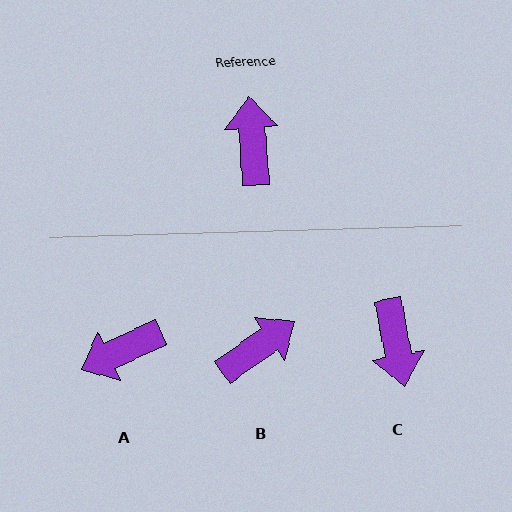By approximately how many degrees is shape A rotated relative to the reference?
Approximately 111 degrees counter-clockwise.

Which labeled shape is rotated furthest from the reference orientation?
C, about 174 degrees away.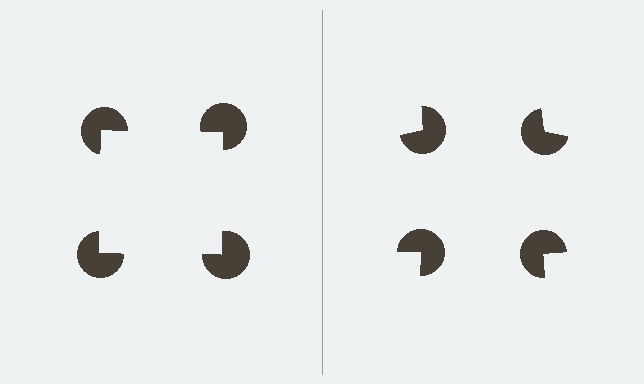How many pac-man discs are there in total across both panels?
8 — 4 on each side.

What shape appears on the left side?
An illusory square.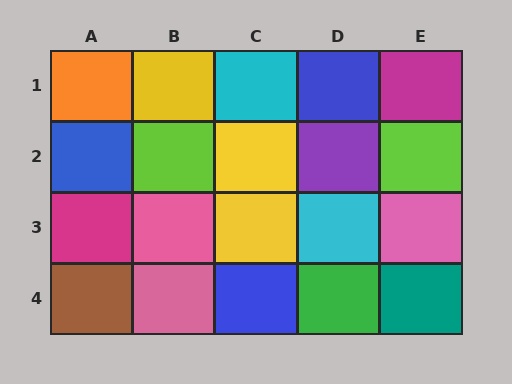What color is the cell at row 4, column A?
Brown.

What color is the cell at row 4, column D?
Green.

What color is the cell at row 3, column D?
Cyan.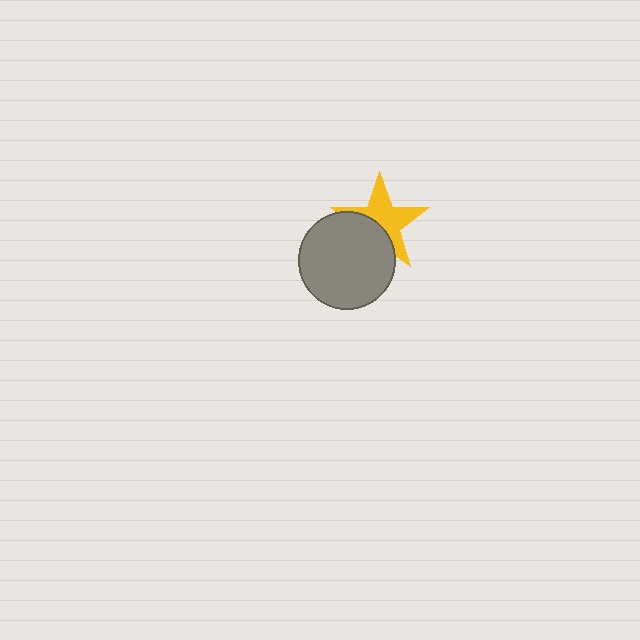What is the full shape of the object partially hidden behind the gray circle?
The partially hidden object is a yellow star.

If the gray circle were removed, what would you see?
You would see the complete yellow star.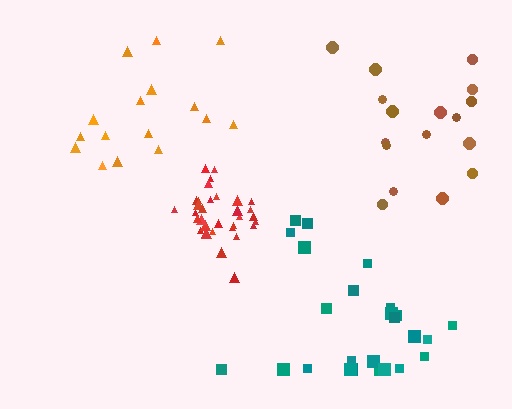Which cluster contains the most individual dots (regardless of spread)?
Red (33).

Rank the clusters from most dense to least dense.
red, teal, orange, brown.